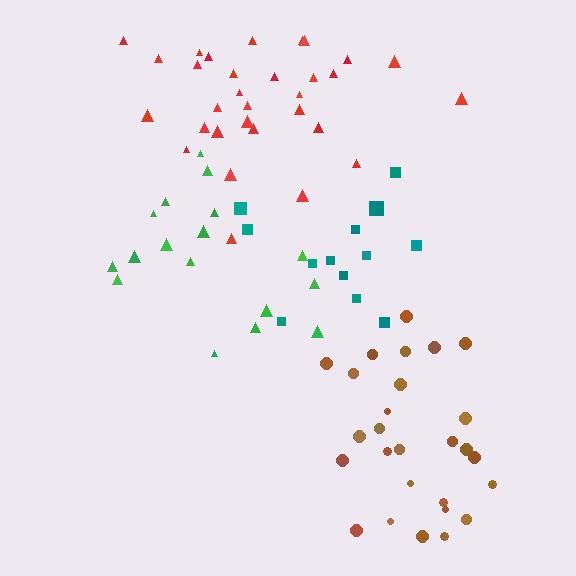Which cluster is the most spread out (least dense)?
Green.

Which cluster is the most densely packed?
Brown.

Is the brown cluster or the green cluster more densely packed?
Brown.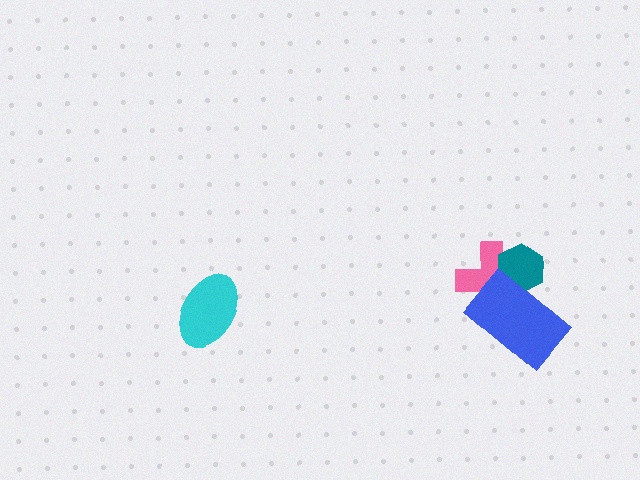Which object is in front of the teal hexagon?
The blue rectangle is in front of the teal hexagon.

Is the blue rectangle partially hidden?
No, no other shape covers it.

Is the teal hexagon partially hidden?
Yes, it is partially covered by another shape.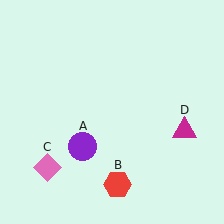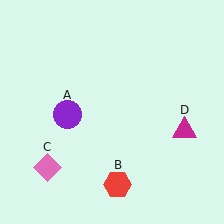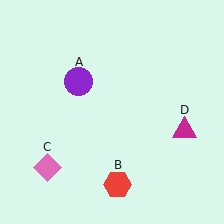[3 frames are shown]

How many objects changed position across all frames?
1 object changed position: purple circle (object A).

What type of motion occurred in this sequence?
The purple circle (object A) rotated clockwise around the center of the scene.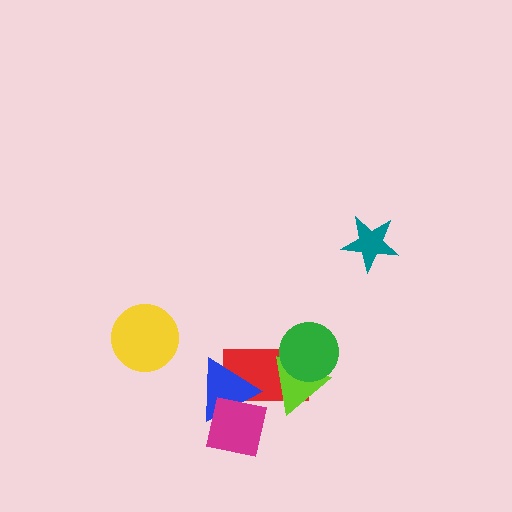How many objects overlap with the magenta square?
2 objects overlap with the magenta square.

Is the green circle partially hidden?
No, no other shape covers it.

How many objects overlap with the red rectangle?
4 objects overlap with the red rectangle.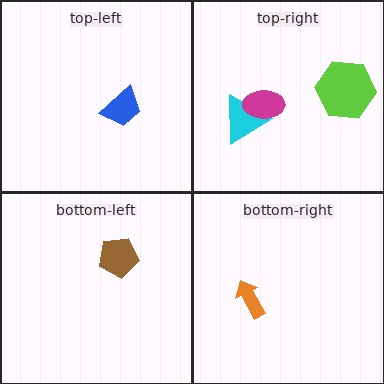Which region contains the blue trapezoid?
The top-left region.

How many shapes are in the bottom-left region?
1.